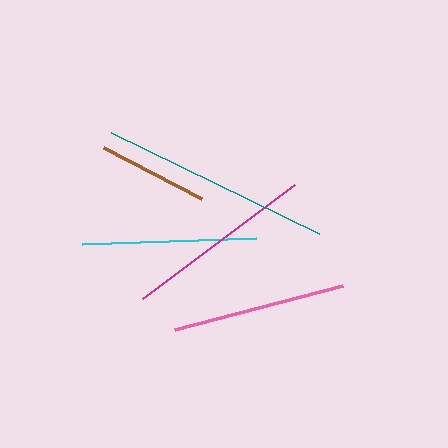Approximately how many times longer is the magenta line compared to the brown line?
The magenta line is approximately 1.7 times the length of the brown line.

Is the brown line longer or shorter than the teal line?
The teal line is longer than the brown line.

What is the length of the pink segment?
The pink segment is approximately 173 pixels long.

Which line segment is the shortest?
The brown line is the shortest at approximately 111 pixels.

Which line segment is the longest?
The teal line is the longest at approximately 231 pixels.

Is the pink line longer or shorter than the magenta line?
The magenta line is longer than the pink line.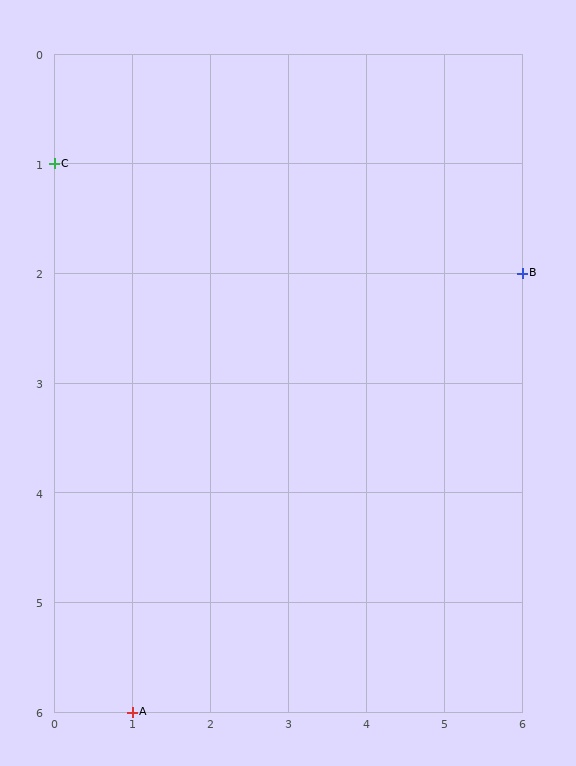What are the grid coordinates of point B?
Point B is at grid coordinates (6, 2).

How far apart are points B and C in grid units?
Points B and C are 6 columns and 1 row apart (about 6.1 grid units diagonally).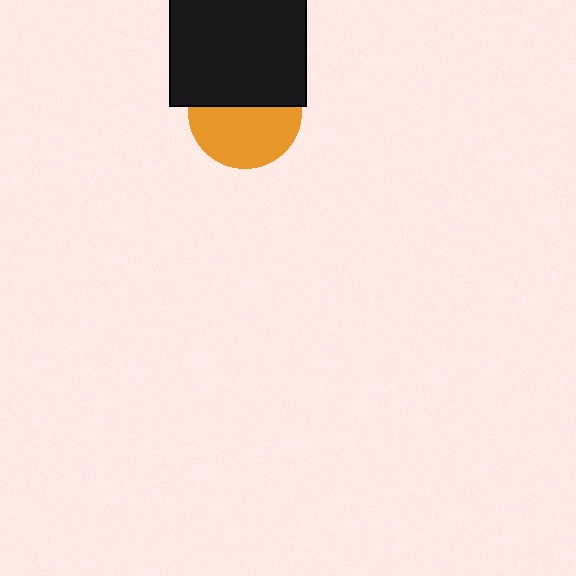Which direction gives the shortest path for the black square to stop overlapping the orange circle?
Moving up gives the shortest separation.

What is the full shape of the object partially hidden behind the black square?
The partially hidden object is an orange circle.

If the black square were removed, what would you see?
You would see the complete orange circle.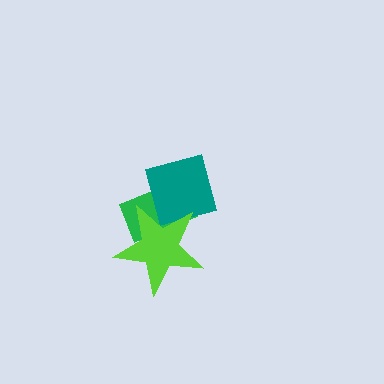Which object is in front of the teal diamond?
The lime star is in front of the teal diamond.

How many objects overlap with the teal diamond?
2 objects overlap with the teal diamond.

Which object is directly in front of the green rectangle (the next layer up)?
The teal diamond is directly in front of the green rectangle.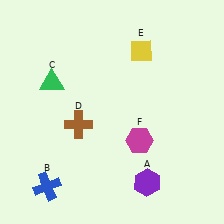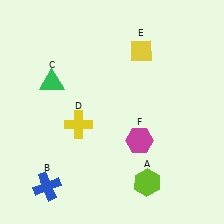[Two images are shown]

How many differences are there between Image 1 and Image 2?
There are 2 differences between the two images.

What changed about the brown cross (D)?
In Image 1, D is brown. In Image 2, it changed to yellow.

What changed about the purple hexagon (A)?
In Image 1, A is purple. In Image 2, it changed to lime.